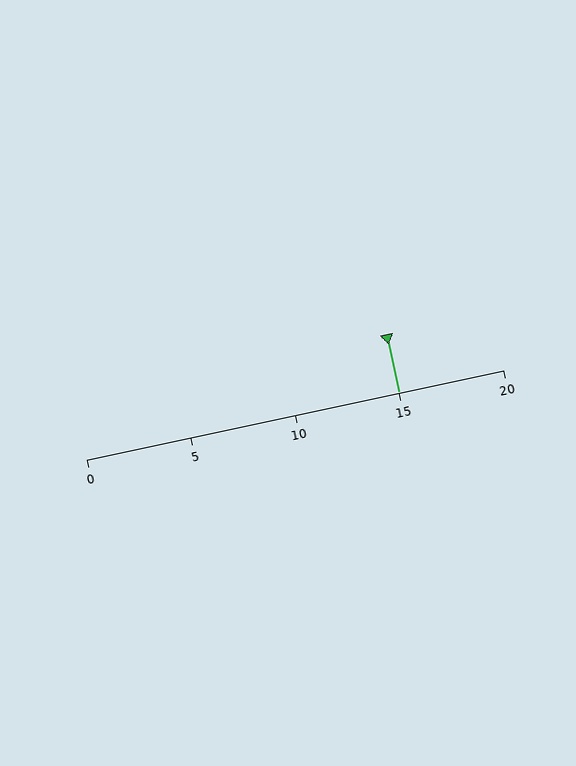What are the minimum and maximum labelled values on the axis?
The axis runs from 0 to 20.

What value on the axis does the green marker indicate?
The marker indicates approximately 15.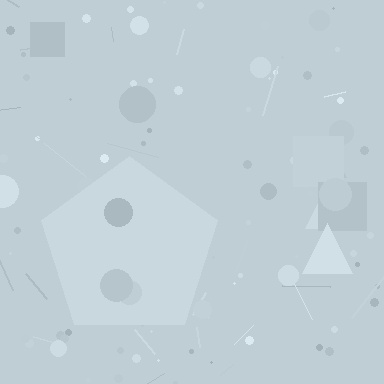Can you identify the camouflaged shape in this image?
The camouflaged shape is a pentagon.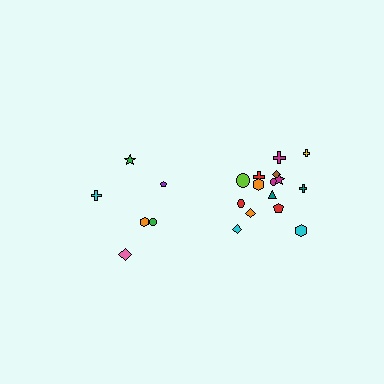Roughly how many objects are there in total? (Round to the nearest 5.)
Roughly 20 objects in total.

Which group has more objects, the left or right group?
The right group.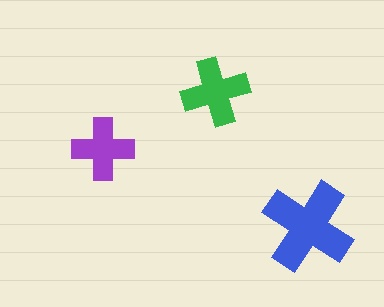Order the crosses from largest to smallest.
the blue one, the green one, the purple one.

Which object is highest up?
The green cross is topmost.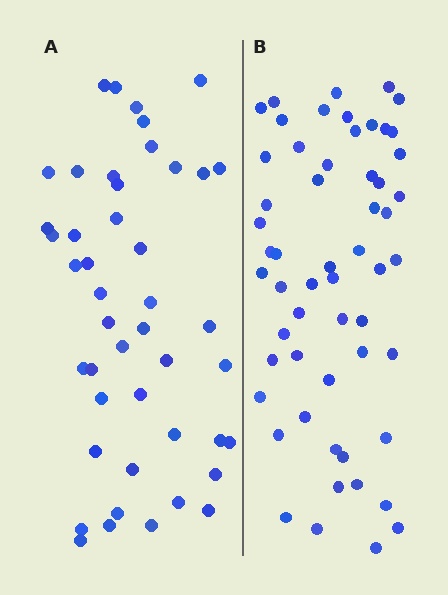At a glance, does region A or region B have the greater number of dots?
Region B (the right region) has more dots.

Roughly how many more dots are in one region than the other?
Region B has roughly 12 or so more dots than region A.